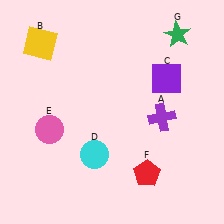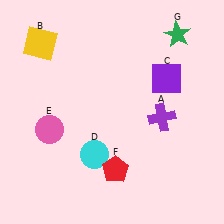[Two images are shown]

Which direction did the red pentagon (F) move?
The red pentagon (F) moved left.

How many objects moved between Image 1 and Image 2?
1 object moved between the two images.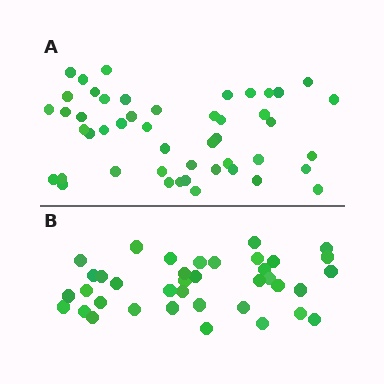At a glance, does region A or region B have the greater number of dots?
Region A (the top region) has more dots.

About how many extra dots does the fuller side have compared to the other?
Region A has roughly 10 or so more dots than region B.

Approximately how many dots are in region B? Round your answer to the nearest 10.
About 40 dots. (The exact count is 38, which rounds to 40.)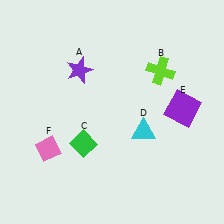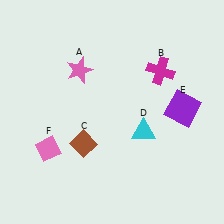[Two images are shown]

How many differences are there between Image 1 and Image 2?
There are 3 differences between the two images.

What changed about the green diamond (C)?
In Image 1, C is green. In Image 2, it changed to brown.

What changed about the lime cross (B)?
In Image 1, B is lime. In Image 2, it changed to magenta.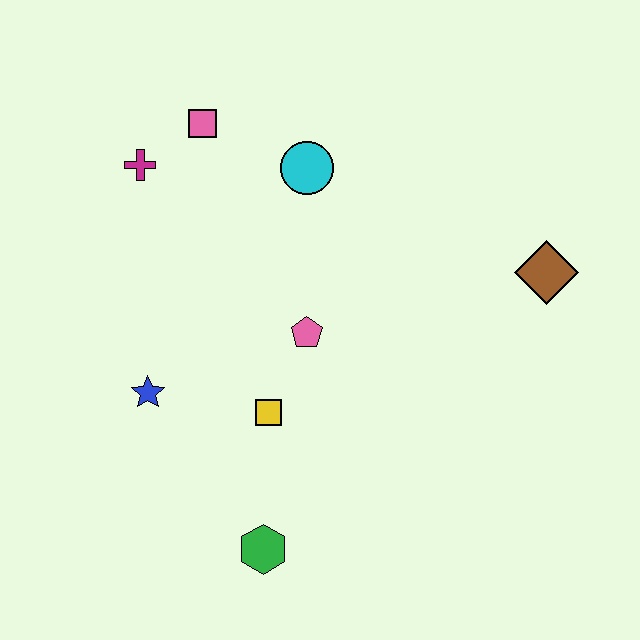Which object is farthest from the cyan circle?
The green hexagon is farthest from the cyan circle.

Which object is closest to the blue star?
The yellow square is closest to the blue star.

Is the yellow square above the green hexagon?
Yes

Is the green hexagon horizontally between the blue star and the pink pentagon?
Yes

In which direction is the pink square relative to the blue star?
The pink square is above the blue star.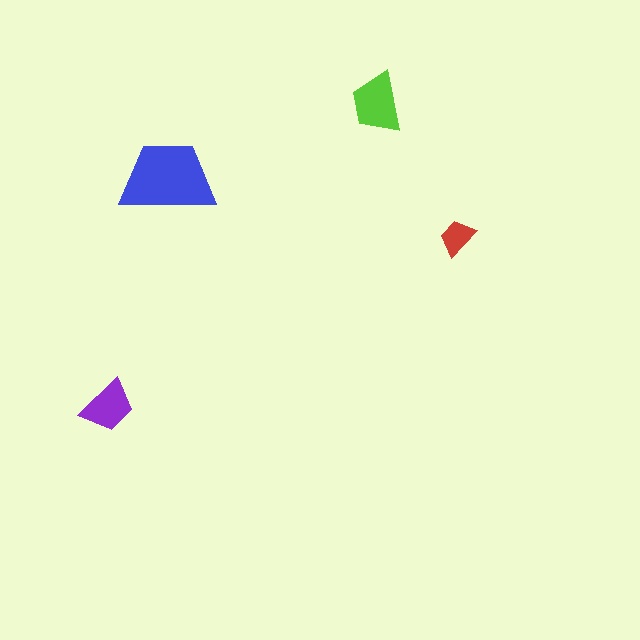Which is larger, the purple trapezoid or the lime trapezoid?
The lime one.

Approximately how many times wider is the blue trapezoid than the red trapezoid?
About 2.5 times wider.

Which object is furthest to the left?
The purple trapezoid is leftmost.